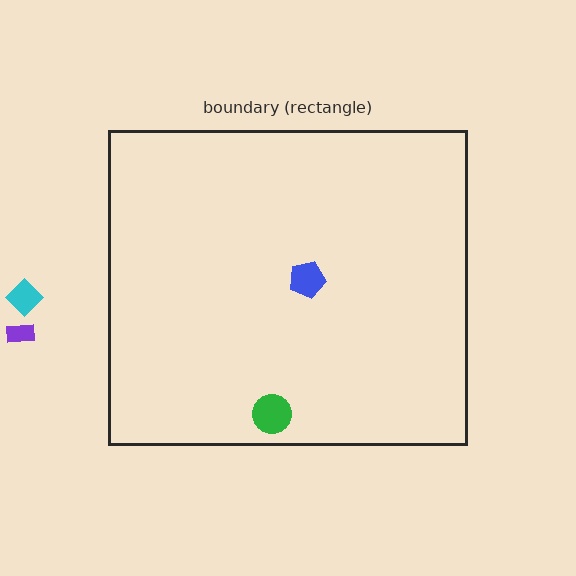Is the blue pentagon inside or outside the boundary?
Inside.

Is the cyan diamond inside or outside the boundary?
Outside.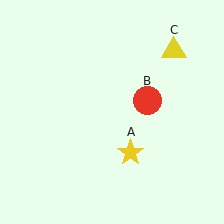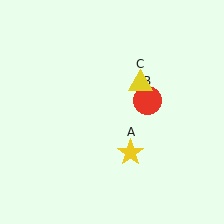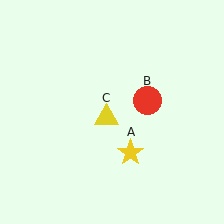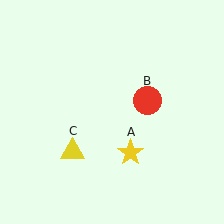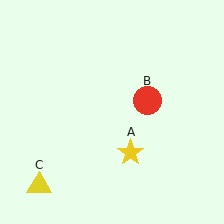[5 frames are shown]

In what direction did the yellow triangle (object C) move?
The yellow triangle (object C) moved down and to the left.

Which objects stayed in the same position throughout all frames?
Yellow star (object A) and red circle (object B) remained stationary.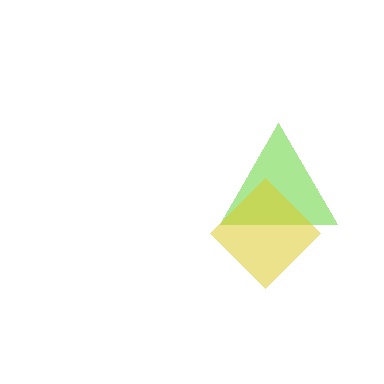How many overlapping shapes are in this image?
There are 2 overlapping shapes in the image.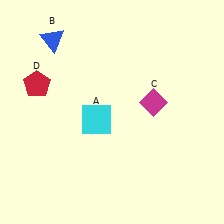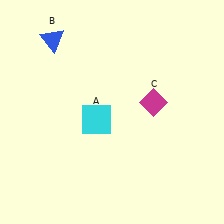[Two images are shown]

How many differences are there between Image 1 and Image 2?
There is 1 difference between the two images.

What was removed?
The red pentagon (D) was removed in Image 2.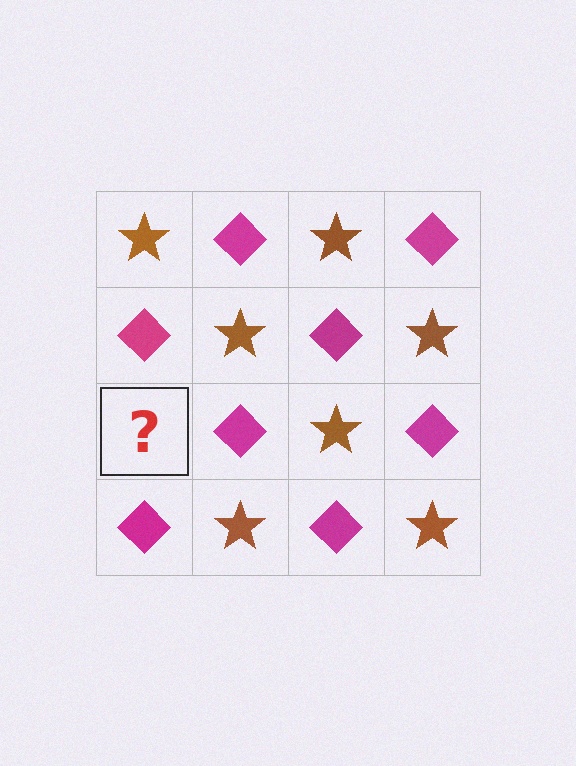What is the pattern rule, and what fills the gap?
The rule is that it alternates brown star and magenta diamond in a checkerboard pattern. The gap should be filled with a brown star.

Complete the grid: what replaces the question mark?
The question mark should be replaced with a brown star.